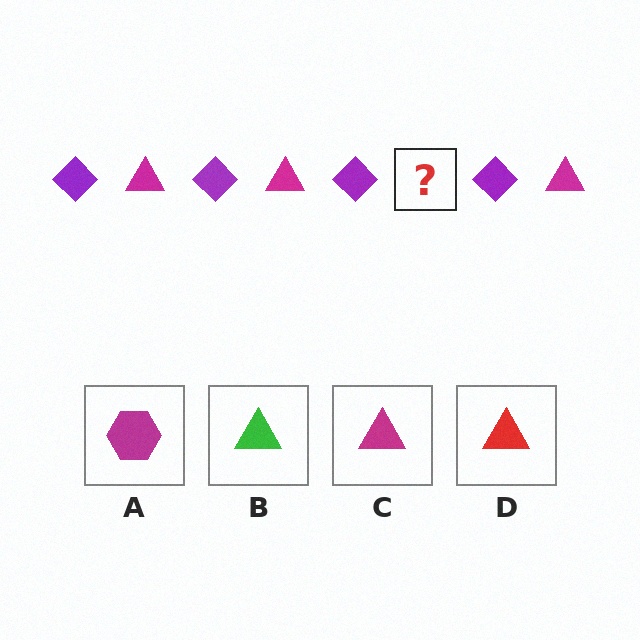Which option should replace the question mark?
Option C.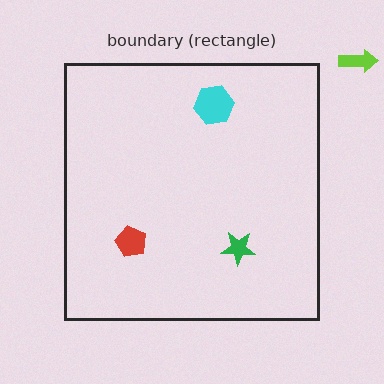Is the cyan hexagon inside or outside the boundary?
Inside.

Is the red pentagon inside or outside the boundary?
Inside.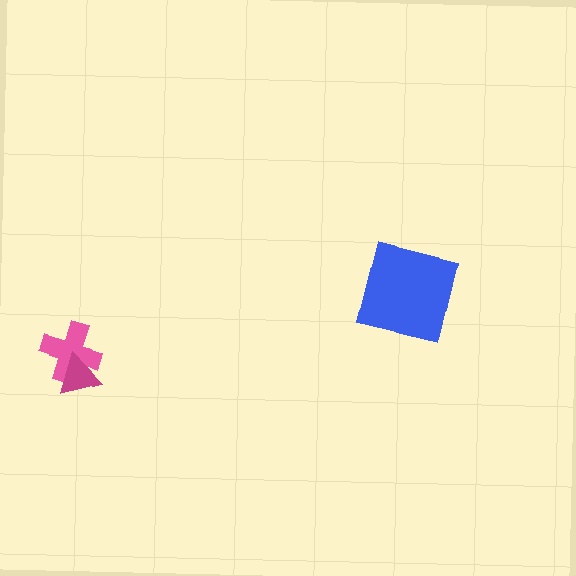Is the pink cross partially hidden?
Yes, it is partially covered by another shape.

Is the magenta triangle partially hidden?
No, no other shape covers it.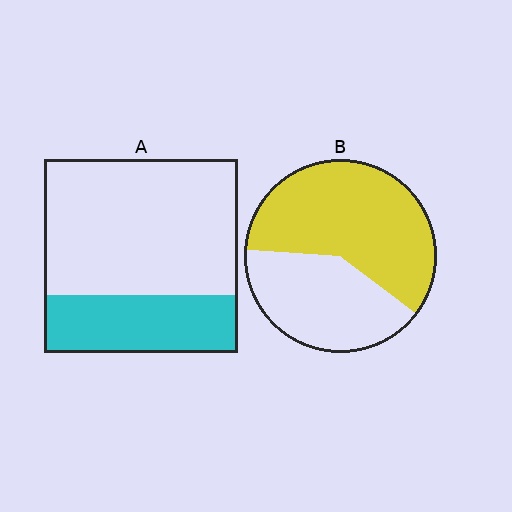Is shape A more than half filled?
No.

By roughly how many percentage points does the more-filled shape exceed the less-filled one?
By roughly 30 percentage points (B over A).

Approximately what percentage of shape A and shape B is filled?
A is approximately 30% and B is approximately 60%.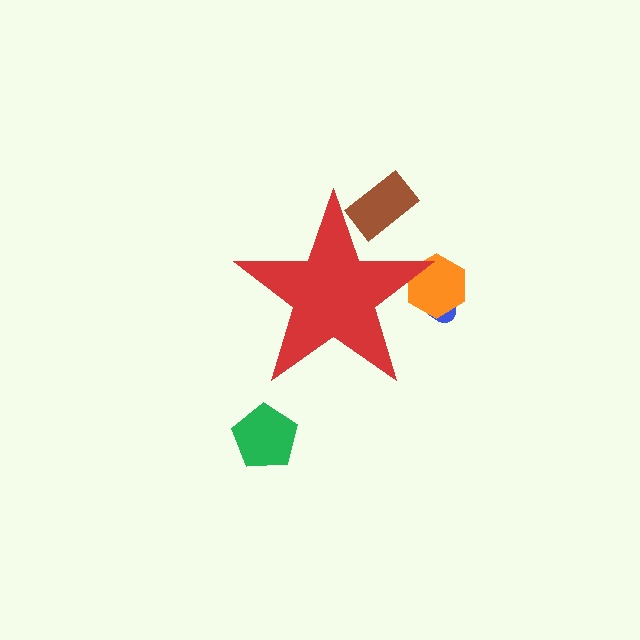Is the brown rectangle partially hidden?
Yes, the brown rectangle is partially hidden behind the red star.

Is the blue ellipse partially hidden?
Yes, the blue ellipse is partially hidden behind the red star.